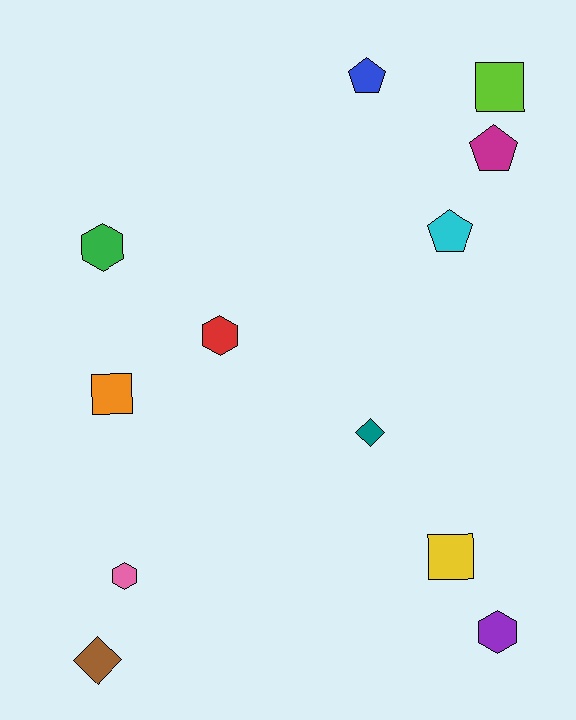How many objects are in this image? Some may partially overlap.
There are 12 objects.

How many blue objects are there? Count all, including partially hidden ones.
There is 1 blue object.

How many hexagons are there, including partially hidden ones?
There are 4 hexagons.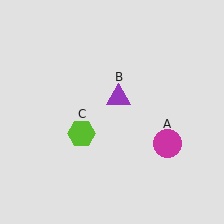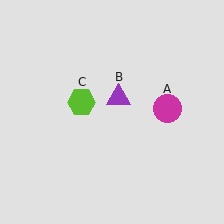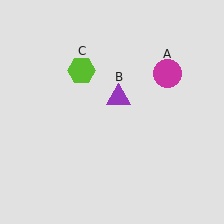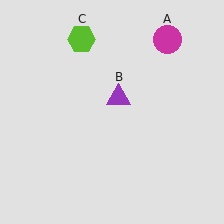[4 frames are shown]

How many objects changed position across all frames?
2 objects changed position: magenta circle (object A), lime hexagon (object C).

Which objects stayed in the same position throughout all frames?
Purple triangle (object B) remained stationary.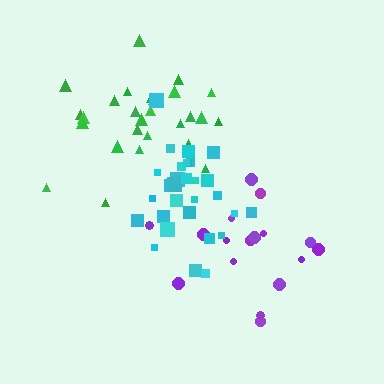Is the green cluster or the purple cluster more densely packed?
Green.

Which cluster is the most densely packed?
Cyan.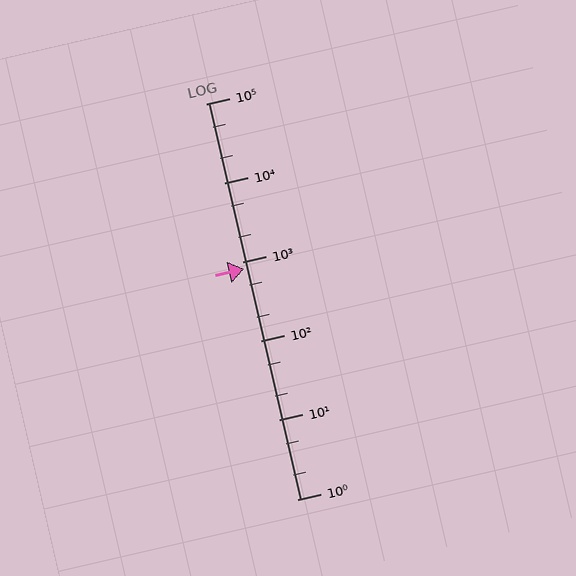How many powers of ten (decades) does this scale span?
The scale spans 5 decades, from 1 to 100000.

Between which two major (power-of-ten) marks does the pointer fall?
The pointer is between 100 and 1000.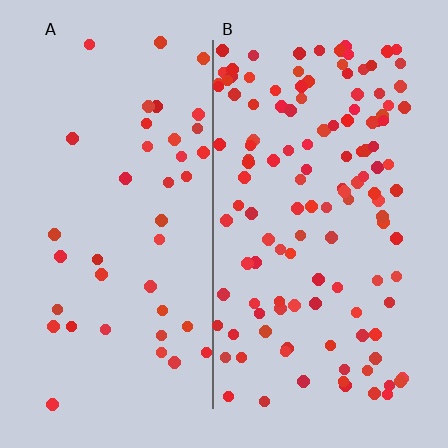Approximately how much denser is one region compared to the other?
Approximately 3.1× — region B over region A.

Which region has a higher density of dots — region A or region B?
B (the right).